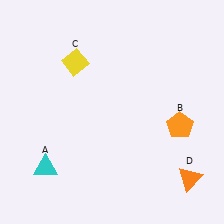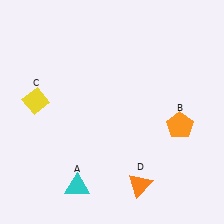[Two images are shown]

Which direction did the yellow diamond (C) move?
The yellow diamond (C) moved left.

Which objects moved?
The objects that moved are: the cyan triangle (A), the yellow diamond (C), the orange triangle (D).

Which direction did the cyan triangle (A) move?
The cyan triangle (A) moved right.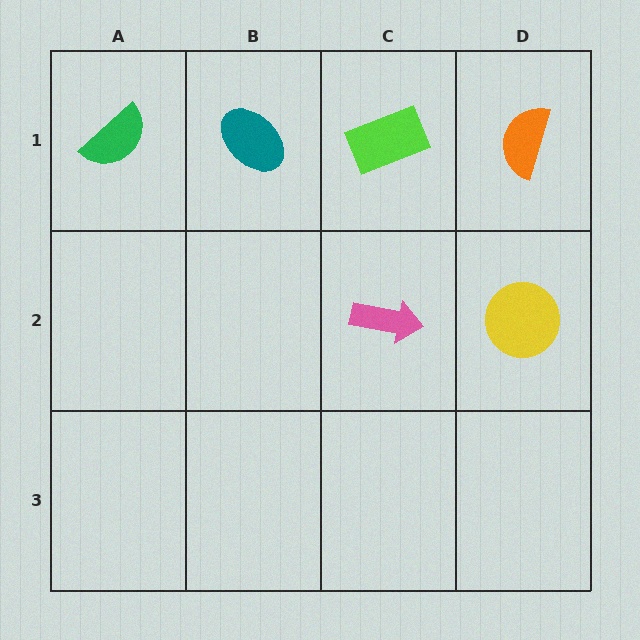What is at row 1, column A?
A green semicircle.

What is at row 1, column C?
A lime rectangle.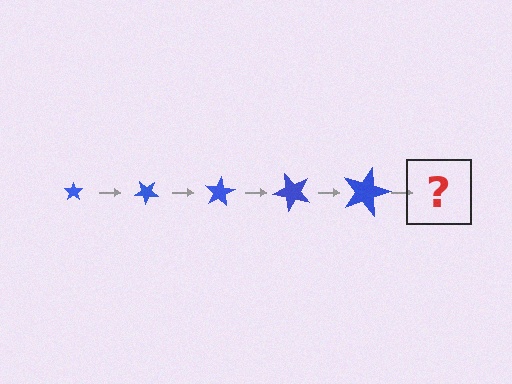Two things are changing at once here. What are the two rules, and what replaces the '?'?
The two rules are that the star grows larger each step and it rotates 40 degrees each step. The '?' should be a star, larger than the previous one and rotated 200 degrees from the start.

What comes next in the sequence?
The next element should be a star, larger than the previous one and rotated 200 degrees from the start.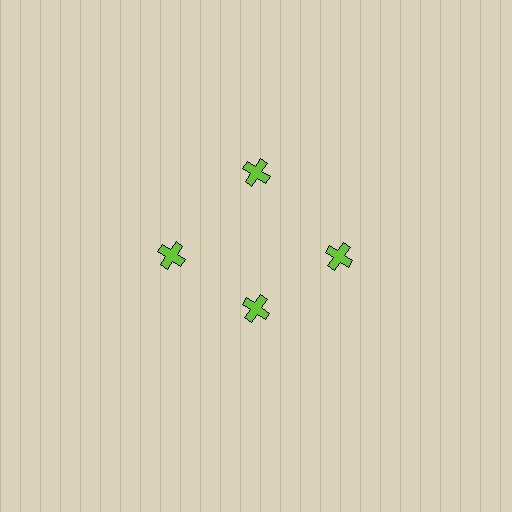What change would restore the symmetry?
The symmetry would be restored by moving it outward, back onto the ring so that all 4 crosses sit at equal angles and equal distance from the center.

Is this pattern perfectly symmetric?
No. The 4 lime crosses are arranged in a ring, but one element near the 6 o'clock position is pulled inward toward the center, breaking the 4-fold rotational symmetry.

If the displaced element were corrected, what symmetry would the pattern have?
It would have 4-fold rotational symmetry — the pattern would map onto itself every 90 degrees.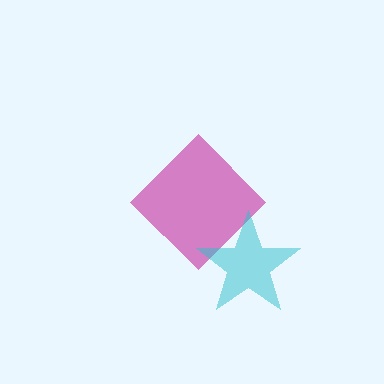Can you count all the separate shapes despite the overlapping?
Yes, there are 2 separate shapes.